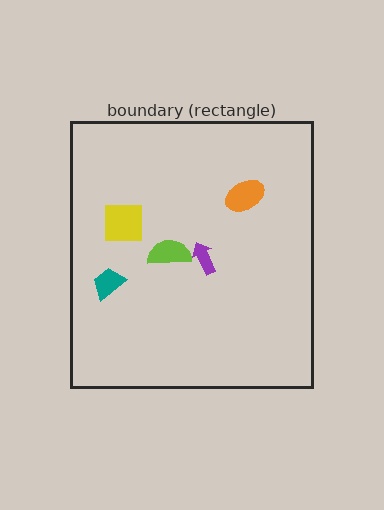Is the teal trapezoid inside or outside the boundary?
Inside.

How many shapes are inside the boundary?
5 inside, 0 outside.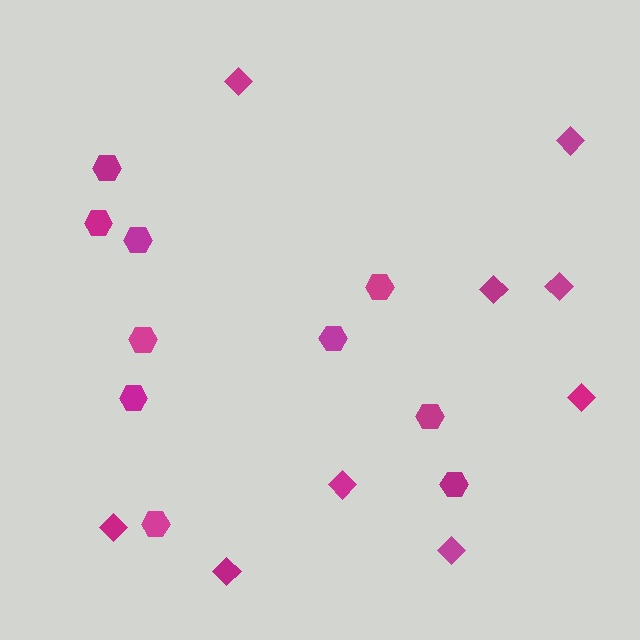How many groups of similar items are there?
There are 2 groups: one group of diamonds (9) and one group of hexagons (10).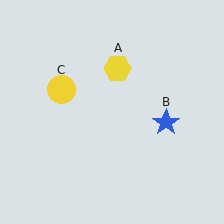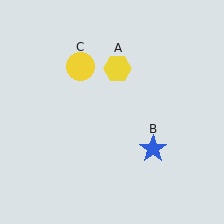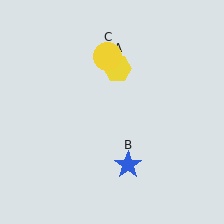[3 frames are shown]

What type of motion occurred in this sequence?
The blue star (object B), yellow circle (object C) rotated clockwise around the center of the scene.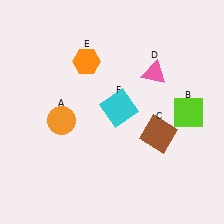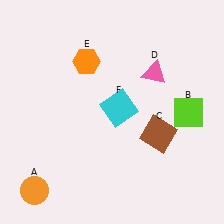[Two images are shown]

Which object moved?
The orange circle (A) moved down.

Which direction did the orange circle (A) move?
The orange circle (A) moved down.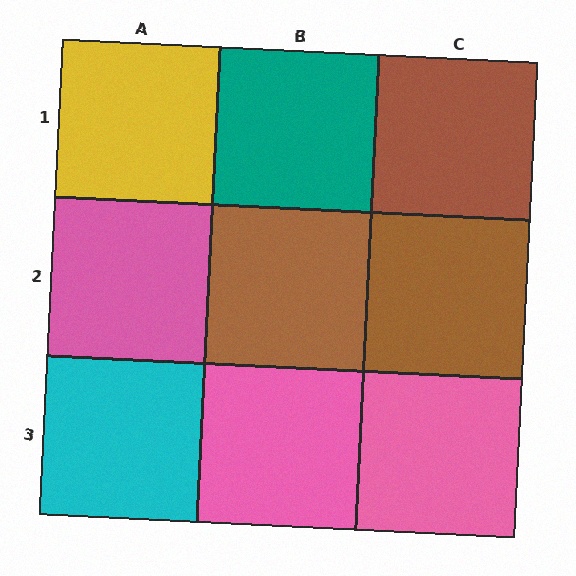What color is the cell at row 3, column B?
Pink.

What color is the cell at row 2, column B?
Brown.